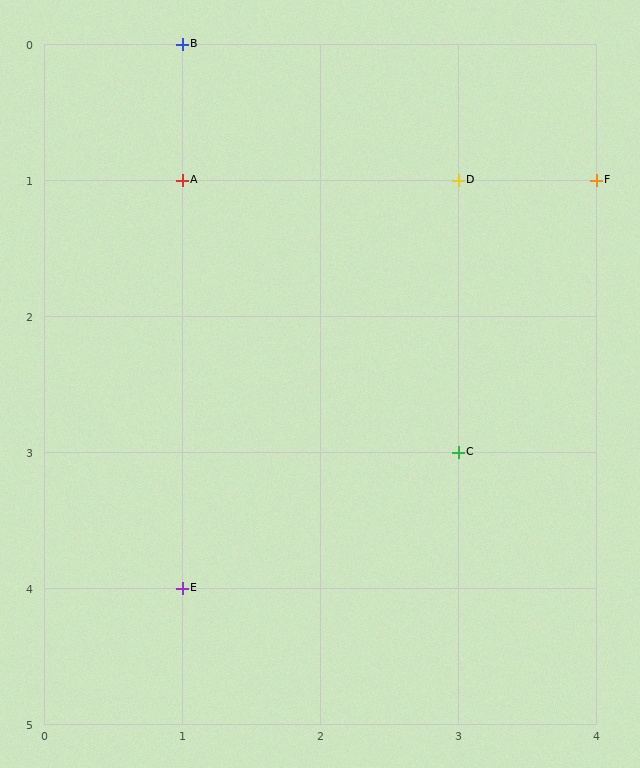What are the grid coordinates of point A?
Point A is at grid coordinates (1, 1).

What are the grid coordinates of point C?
Point C is at grid coordinates (3, 3).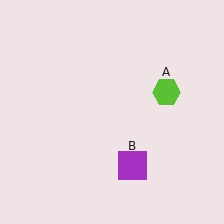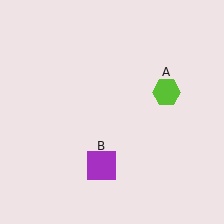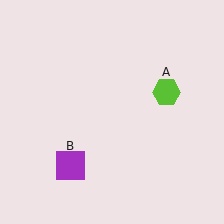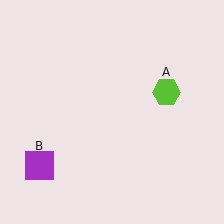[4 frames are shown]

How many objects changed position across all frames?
1 object changed position: purple square (object B).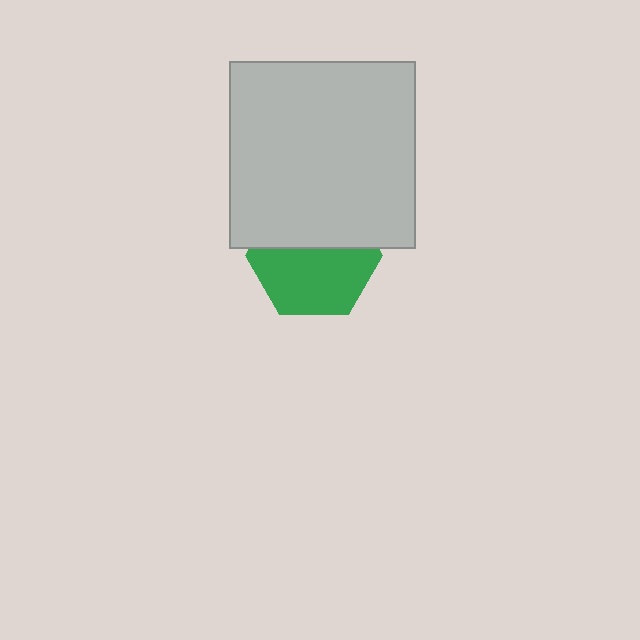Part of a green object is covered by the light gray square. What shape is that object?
It is a hexagon.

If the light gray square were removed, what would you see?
You would see the complete green hexagon.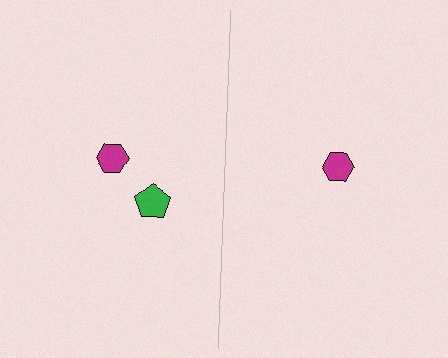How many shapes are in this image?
There are 3 shapes in this image.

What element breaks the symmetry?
A green pentagon is missing from the right side.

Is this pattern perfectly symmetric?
No, the pattern is not perfectly symmetric. A green pentagon is missing from the right side.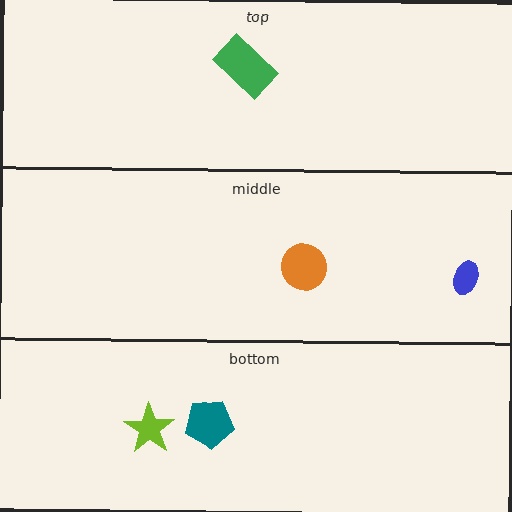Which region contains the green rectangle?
The top region.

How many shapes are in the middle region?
2.